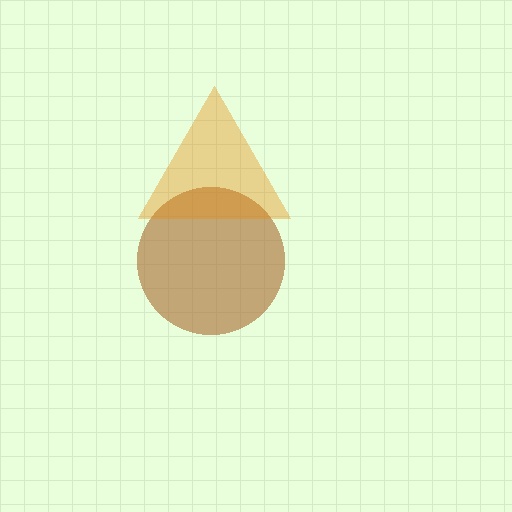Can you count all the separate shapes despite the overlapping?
Yes, there are 2 separate shapes.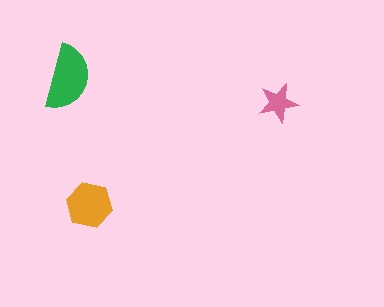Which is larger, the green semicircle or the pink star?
The green semicircle.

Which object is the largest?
The green semicircle.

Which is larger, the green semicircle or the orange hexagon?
The green semicircle.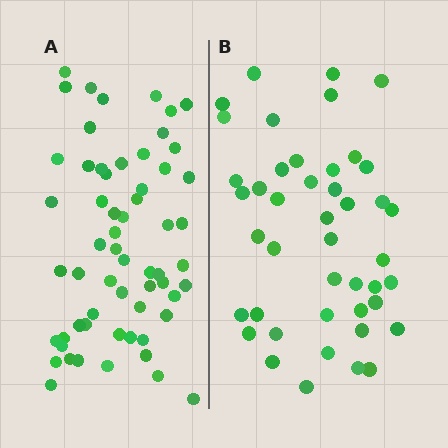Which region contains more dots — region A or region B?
Region A (the left region) has more dots.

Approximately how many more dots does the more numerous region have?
Region A has approximately 15 more dots than region B.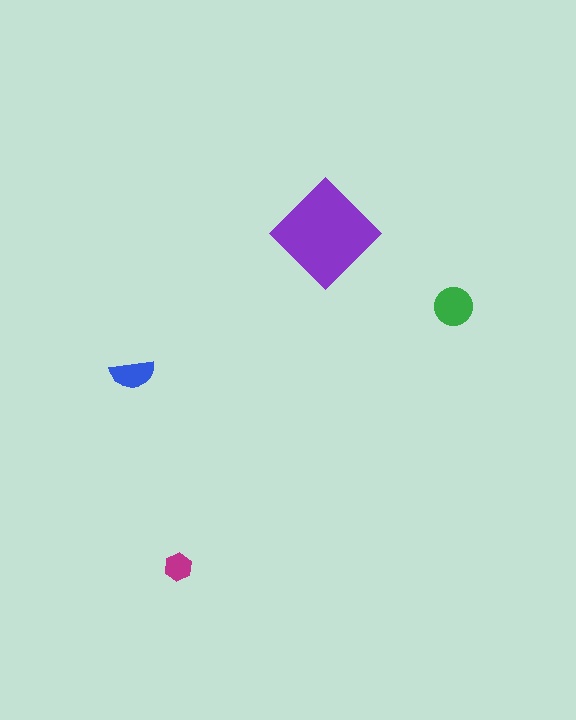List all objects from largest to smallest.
The purple diamond, the green circle, the blue semicircle, the magenta hexagon.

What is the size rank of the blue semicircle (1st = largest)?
3rd.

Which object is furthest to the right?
The green circle is rightmost.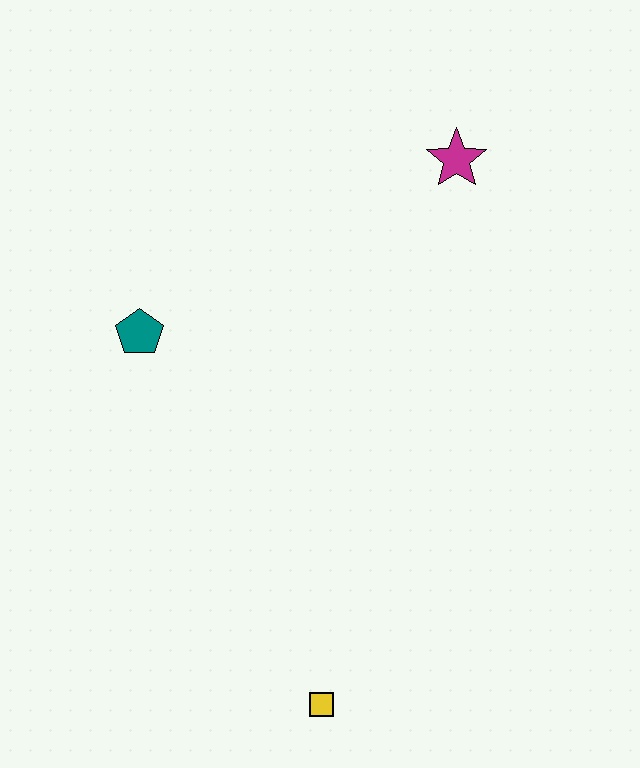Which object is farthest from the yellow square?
The magenta star is farthest from the yellow square.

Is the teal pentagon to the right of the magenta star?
No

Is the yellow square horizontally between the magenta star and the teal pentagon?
Yes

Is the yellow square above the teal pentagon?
No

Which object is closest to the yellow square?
The teal pentagon is closest to the yellow square.